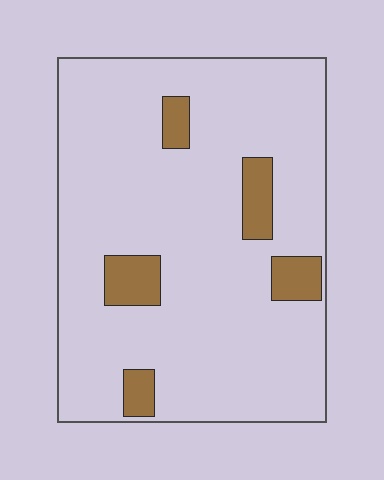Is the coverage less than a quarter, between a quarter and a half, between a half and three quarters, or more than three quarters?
Less than a quarter.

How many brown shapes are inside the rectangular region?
5.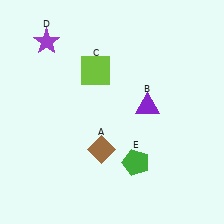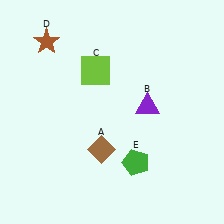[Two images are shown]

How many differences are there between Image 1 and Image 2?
There is 1 difference between the two images.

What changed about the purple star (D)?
In Image 1, D is purple. In Image 2, it changed to brown.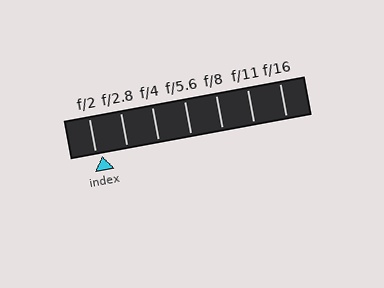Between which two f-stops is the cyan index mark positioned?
The index mark is between f/2 and f/2.8.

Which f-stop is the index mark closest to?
The index mark is closest to f/2.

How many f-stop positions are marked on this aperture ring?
There are 7 f-stop positions marked.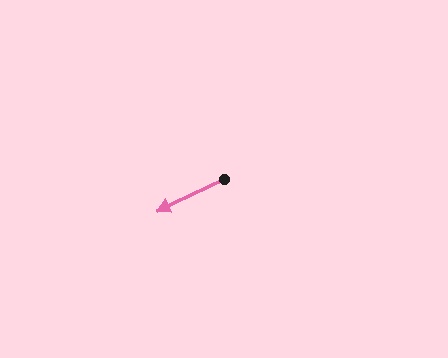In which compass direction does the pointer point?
Southwest.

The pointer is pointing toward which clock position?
Roughly 8 o'clock.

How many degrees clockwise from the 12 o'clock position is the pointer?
Approximately 245 degrees.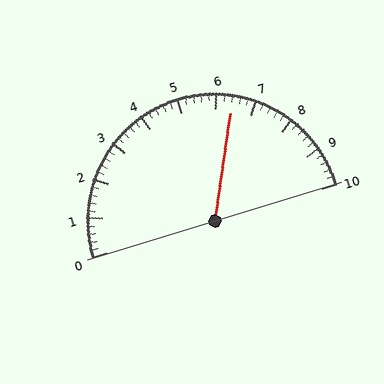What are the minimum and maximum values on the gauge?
The gauge ranges from 0 to 10.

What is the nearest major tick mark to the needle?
The nearest major tick mark is 6.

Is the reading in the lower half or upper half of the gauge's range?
The reading is in the upper half of the range (0 to 10).